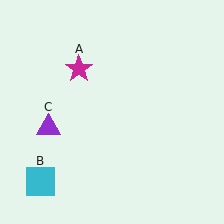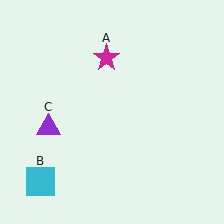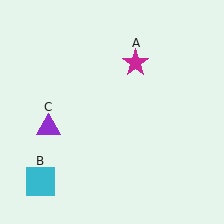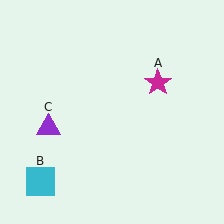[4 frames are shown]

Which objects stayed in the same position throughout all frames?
Cyan square (object B) and purple triangle (object C) remained stationary.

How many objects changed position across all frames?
1 object changed position: magenta star (object A).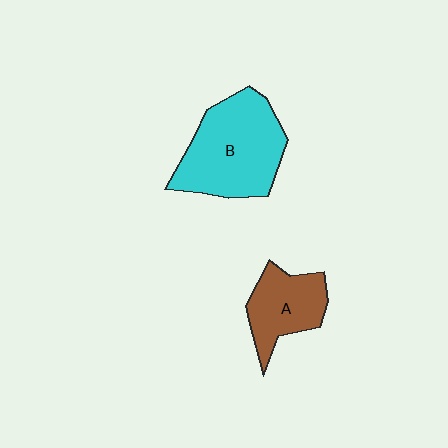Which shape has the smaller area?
Shape A (brown).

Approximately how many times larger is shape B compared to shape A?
Approximately 1.7 times.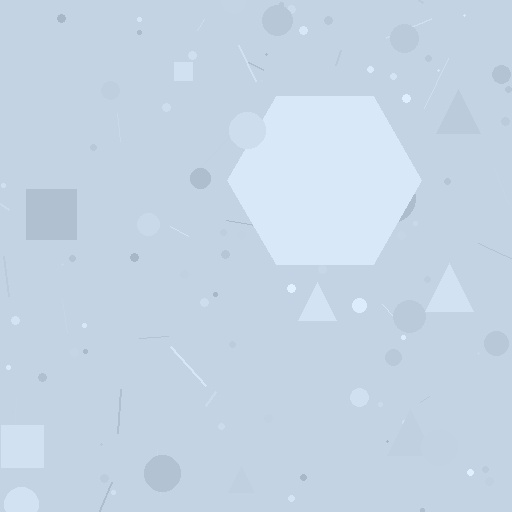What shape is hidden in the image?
A hexagon is hidden in the image.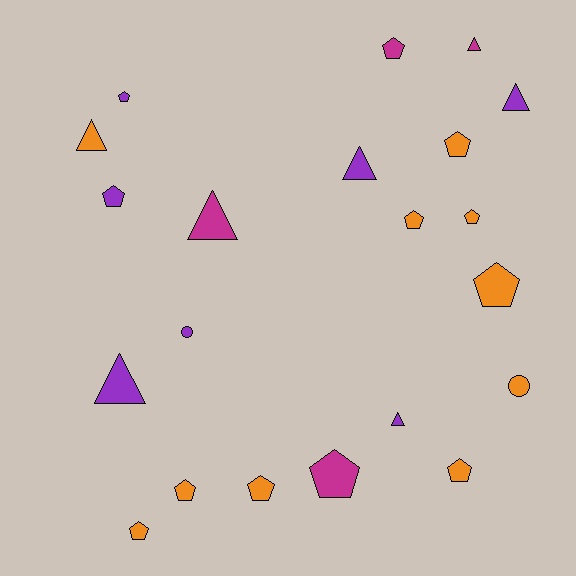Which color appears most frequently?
Orange, with 10 objects.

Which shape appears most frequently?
Pentagon, with 12 objects.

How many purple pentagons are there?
There are 2 purple pentagons.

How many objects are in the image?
There are 21 objects.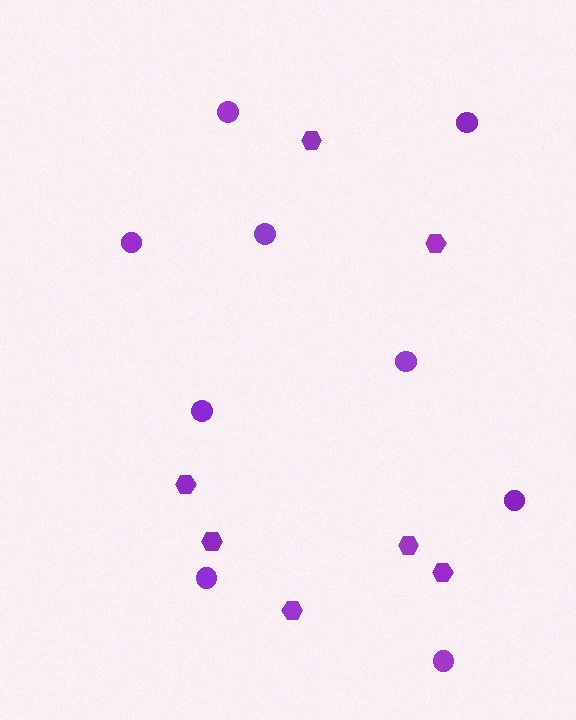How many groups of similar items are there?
There are 2 groups: one group of circles (9) and one group of hexagons (7).